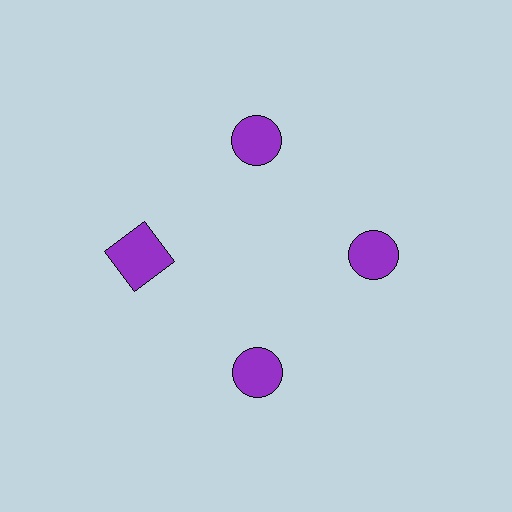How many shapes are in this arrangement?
There are 4 shapes arranged in a ring pattern.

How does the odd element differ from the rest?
It has a different shape: square instead of circle.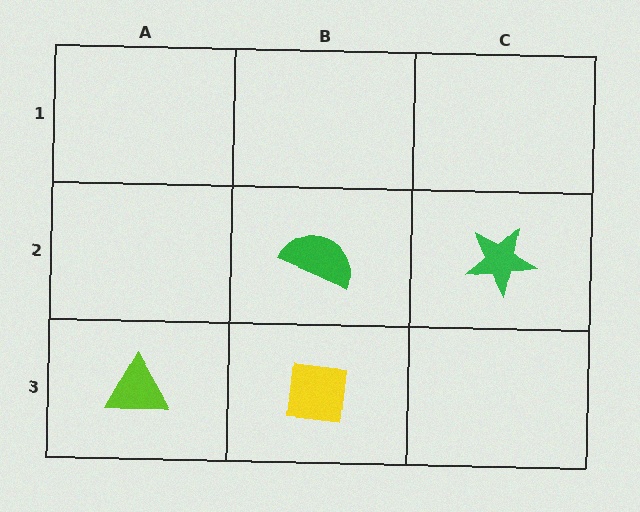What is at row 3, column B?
A yellow square.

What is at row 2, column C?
A green star.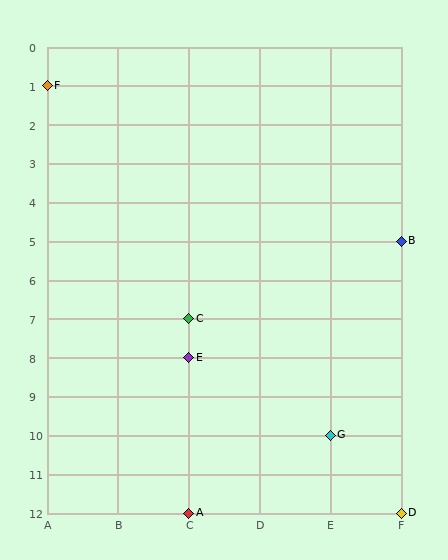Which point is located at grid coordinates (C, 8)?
Point E is at (C, 8).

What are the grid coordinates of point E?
Point E is at grid coordinates (C, 8).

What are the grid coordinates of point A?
Point A is at grid coordinates (C, 12).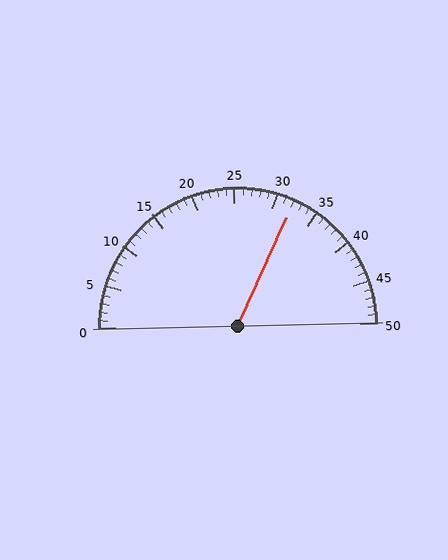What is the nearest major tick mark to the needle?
The nearest major tick mark is 30.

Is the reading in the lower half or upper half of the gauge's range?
The reading is in the upper half of the range (0 to 50).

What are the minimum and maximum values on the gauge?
The gauge ranges from 0 to 50.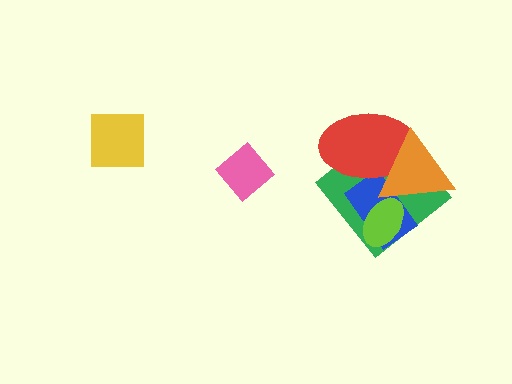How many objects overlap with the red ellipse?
3 objects overlap with the red ellipse.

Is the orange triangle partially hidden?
No, no other shape covers it.